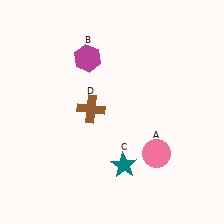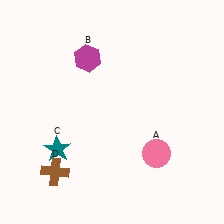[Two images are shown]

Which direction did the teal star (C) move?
The teal star (C) moved left.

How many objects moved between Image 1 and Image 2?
2 objects moved between the two images.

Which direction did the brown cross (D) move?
The brown cross (D) moved down.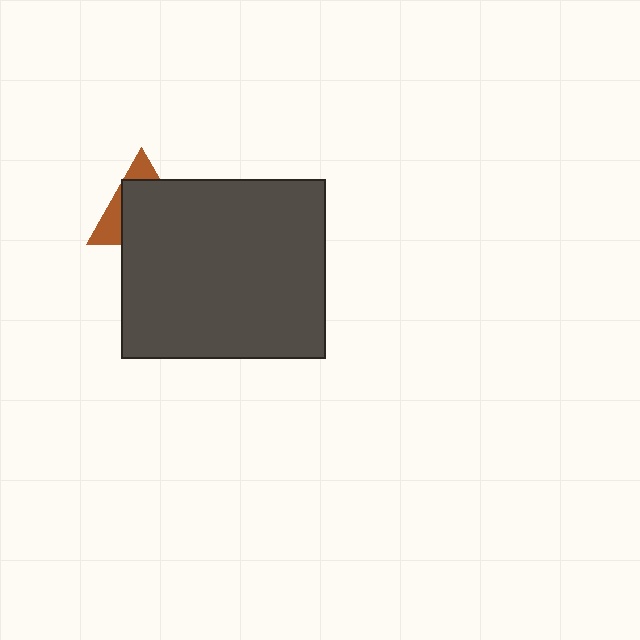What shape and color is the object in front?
The object in front is a dark gray rectangle.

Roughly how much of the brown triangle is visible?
A small part of it is visible (roughly 32%).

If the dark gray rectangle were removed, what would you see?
You would see the complete brown triangle.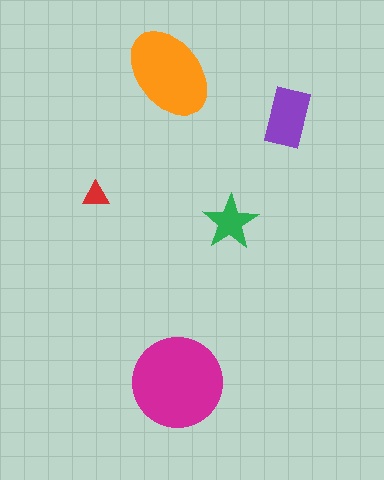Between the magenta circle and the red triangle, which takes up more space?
The magenta circle.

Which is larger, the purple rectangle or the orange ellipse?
The orange ellipse.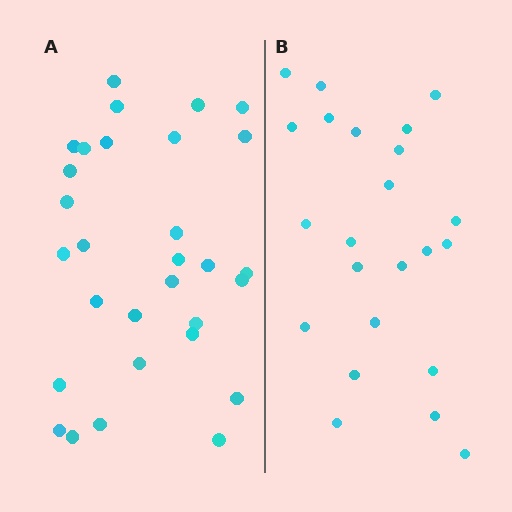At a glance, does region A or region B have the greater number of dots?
Region A (the left region) has more dots.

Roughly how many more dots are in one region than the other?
Region A has roughly 8 or so more dots than region B.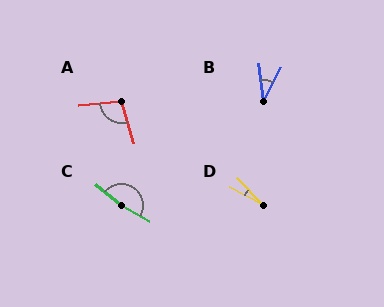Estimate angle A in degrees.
Approximately 102 degrees.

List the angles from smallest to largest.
D (18°), B (34°), A (102°), C (169°).